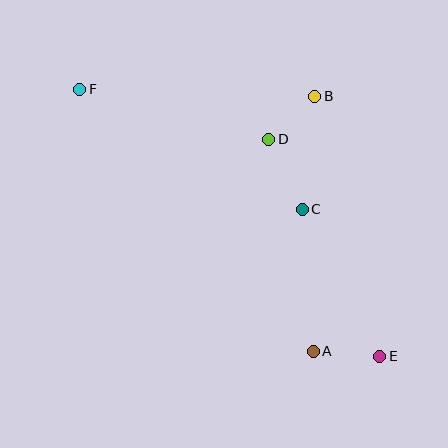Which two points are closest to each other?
Points B and D are closest to each other.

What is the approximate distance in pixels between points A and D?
The distance between A and D is approximately 216 pixels.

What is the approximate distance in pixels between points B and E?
The distance between B and E is approximately 268 pixels.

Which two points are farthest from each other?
Points E and F are farthest from each other.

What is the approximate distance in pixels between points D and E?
The distance between D and E is approximately 244 pixels.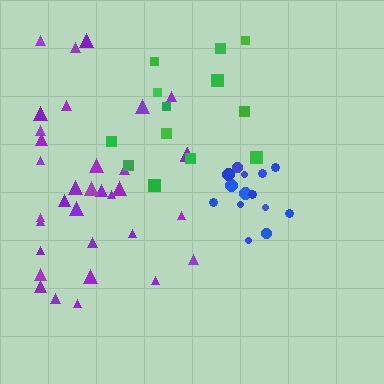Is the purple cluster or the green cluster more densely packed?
Purple.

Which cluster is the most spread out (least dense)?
Green.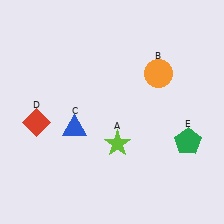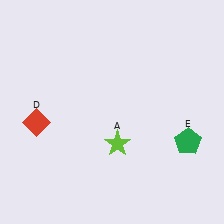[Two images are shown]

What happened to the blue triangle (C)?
The blue triangle (C) was removed in Image 2. It was in the bottom-left area of Image 1.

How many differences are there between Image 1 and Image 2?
There are 2 differences between the two images.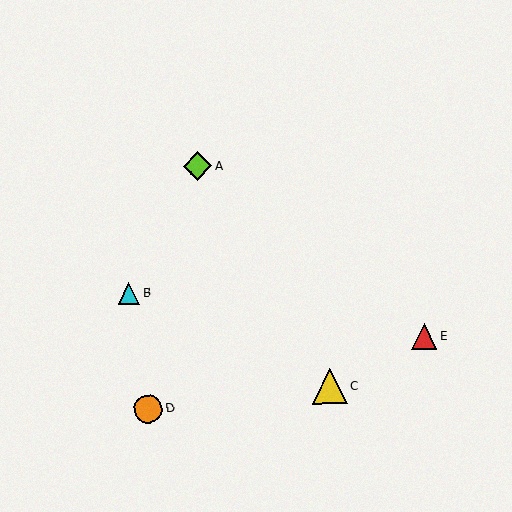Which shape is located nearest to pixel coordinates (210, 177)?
The lime diamond (labeled A) at (198, 166) is nearest to that location.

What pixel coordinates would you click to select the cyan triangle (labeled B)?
Click at (129, 293) to select the cyan triangle B.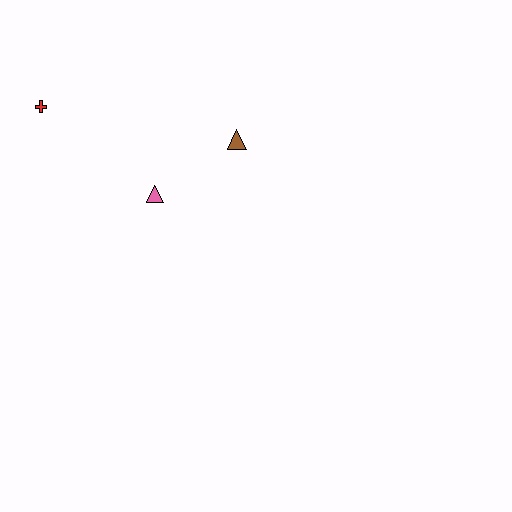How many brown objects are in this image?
There is 1 brown object.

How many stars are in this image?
There are no stars.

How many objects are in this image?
There are 3 objects.